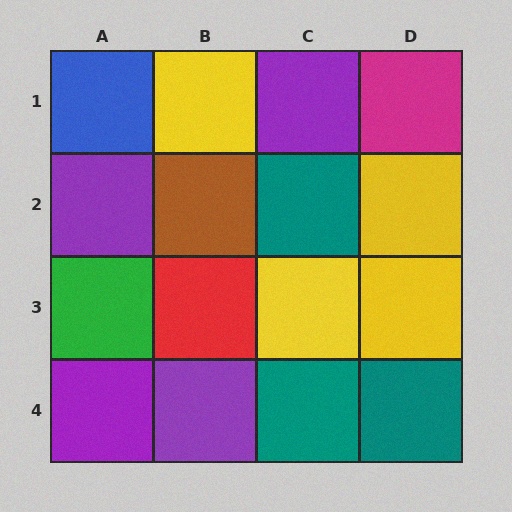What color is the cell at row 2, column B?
Brown.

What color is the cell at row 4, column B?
Purple.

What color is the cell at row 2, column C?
Teal.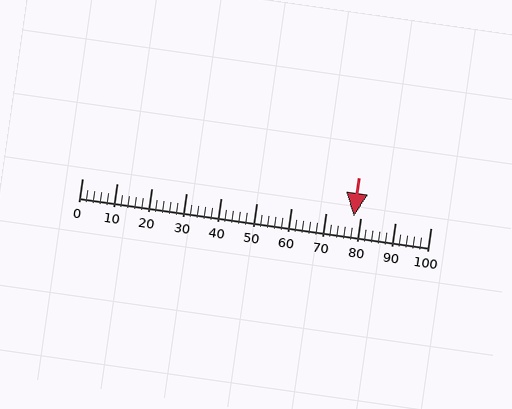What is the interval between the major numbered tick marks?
The major tick marks are spaced 10 units apart.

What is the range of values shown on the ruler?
The ruler shows values from 0 to 100.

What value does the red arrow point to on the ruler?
The red arrow points to approximately 78.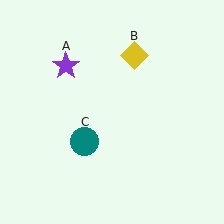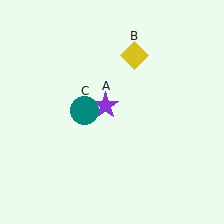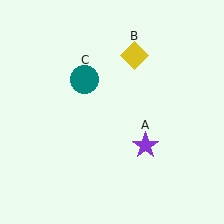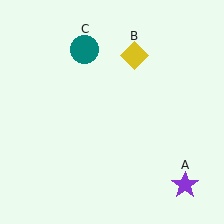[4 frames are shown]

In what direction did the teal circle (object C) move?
The teal circle (object C) moved up.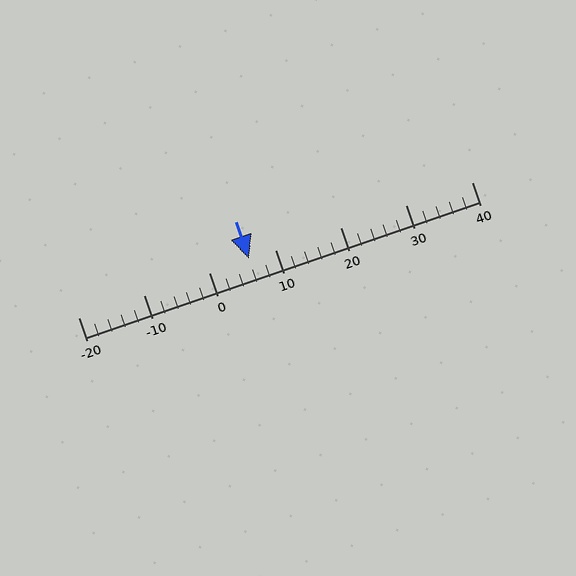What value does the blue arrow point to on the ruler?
The blue arrow points to approximately 6.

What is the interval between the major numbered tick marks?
The major tick marks are spaced 10 units apart.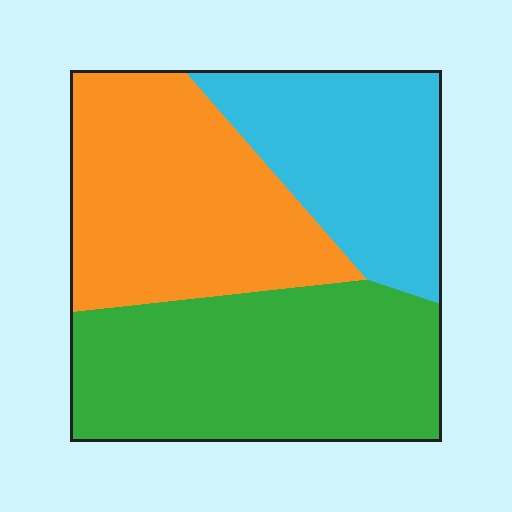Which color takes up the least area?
Cyan, at roughly 25%.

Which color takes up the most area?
Green, at roughly 40%.